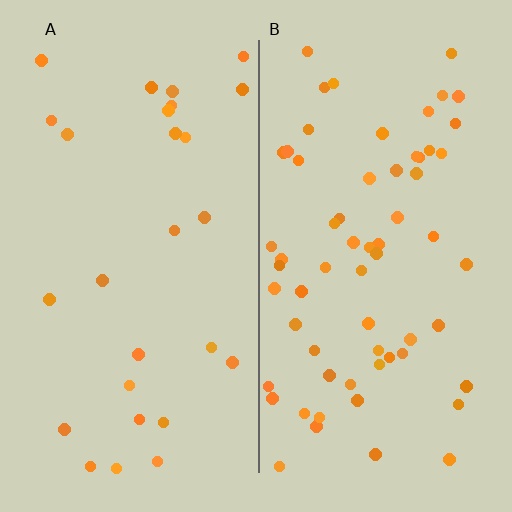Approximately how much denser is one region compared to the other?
Approximately 2.4× — region B over region A.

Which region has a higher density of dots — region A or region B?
B (the right).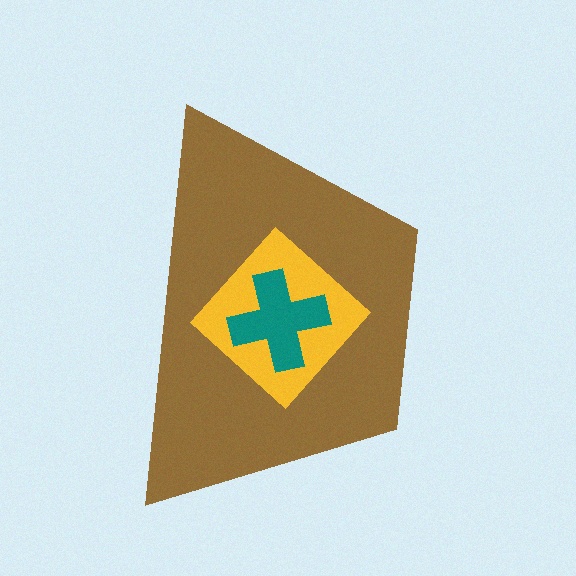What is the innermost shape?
The teal cross.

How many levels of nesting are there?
3.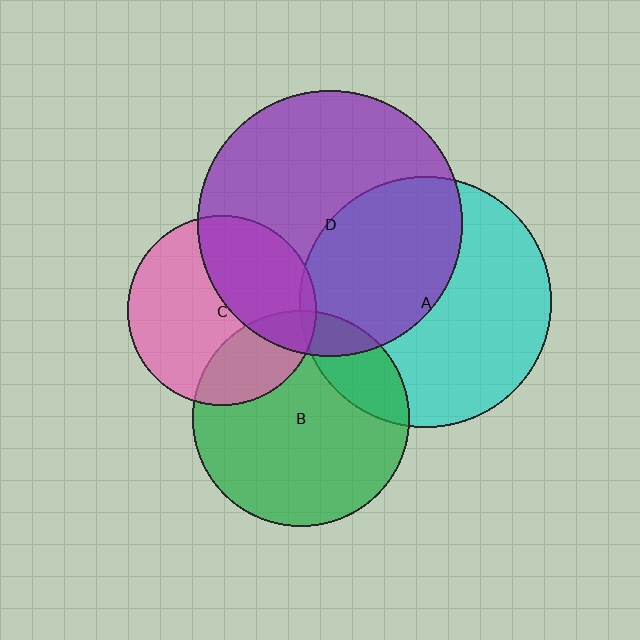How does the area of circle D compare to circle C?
Approximately 2.0 times.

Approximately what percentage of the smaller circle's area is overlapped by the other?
Approximately 5%.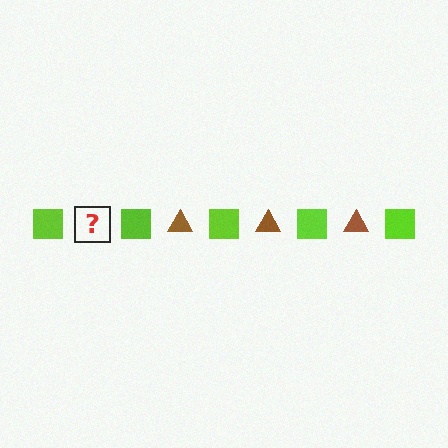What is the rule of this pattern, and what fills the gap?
The rule is that the pattern alternates between lime square and brown triangle. The gap should be filled with a brown triangle.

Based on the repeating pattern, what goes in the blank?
The blank should be a brown triangle.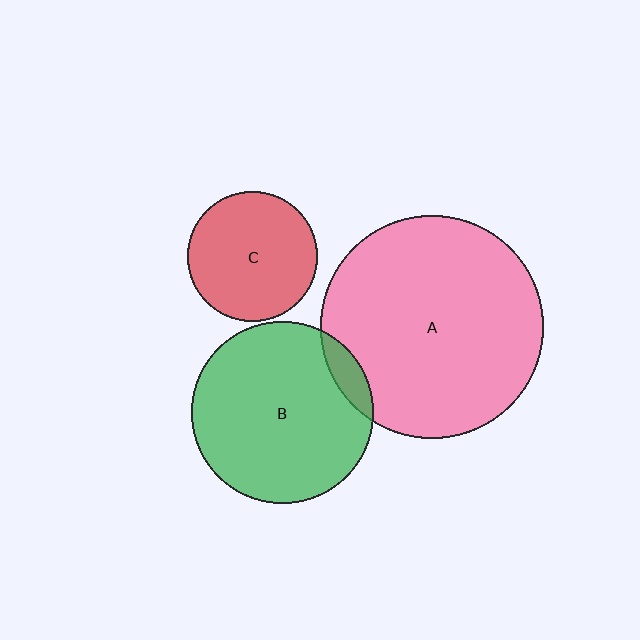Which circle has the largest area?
Circle A (pink).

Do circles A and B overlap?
Yes.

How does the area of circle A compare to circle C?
Approximately 2.9 times.